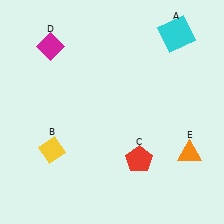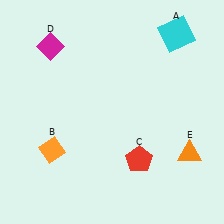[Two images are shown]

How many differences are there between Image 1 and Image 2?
There is 1 difference between the two images.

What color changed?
The diamond (B) changed from yellow in Image 1 to orange in Image 2.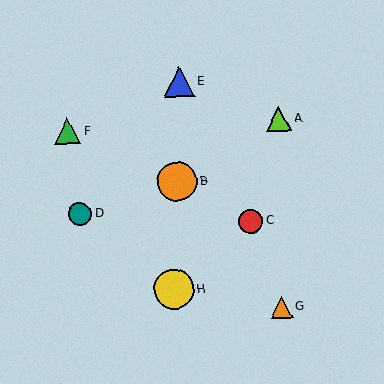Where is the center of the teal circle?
The center of the teal circle is at (80, 214).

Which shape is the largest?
The yellow circle (labeled H) is the largest.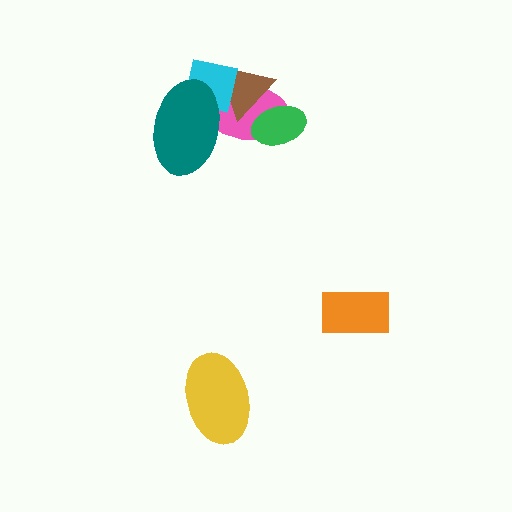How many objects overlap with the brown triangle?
4 objects overlap with the brown triangle.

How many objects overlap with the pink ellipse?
4 objects overlap with the pink ellipse.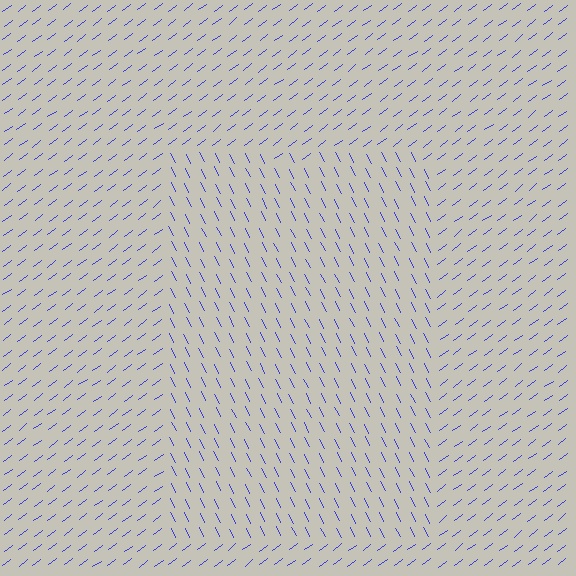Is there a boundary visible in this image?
Yes, there is a texture boundary formed by a change in line orientation.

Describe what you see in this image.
The image is filled with small blue line segments. A rectangle region in the image has lines oriented differently from the surrounding lines, creating a visible texture boundary.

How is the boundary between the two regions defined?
The boundary is defined purely by a change in line orientation (approximately 80 degrees difference). All lines are the same color and thickness.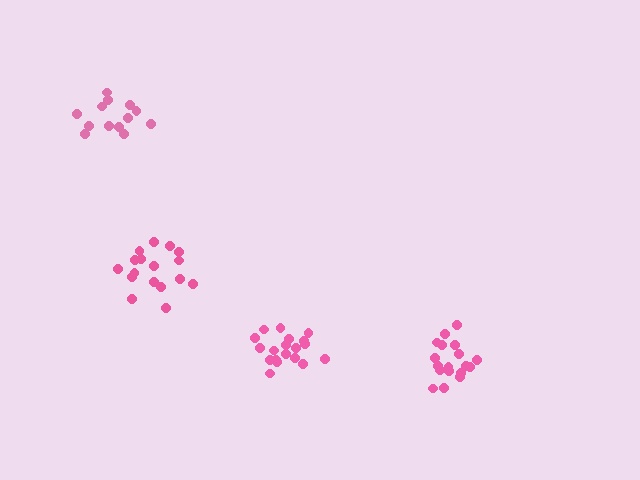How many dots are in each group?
Group 1: 19 dots, Group 2: 17 dots, Group 3: 13 dots, Group 4: 18 dots (67 total).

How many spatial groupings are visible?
There are 4 spatial groupings.